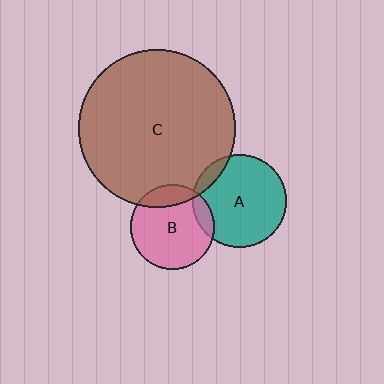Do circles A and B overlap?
Yes.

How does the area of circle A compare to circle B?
Approximately 1.2 times.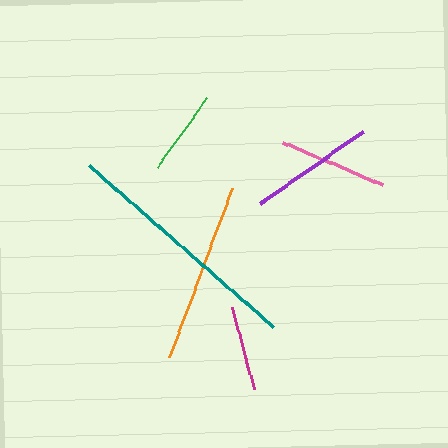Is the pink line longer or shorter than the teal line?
The teal line is longer than the pink line.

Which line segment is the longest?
The teal line is the longest at approximately 246 pixels.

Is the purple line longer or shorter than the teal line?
The teal line is longer than the purple line.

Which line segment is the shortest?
The green line is the shortest at approximately 85 pixels.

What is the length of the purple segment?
The purple segment is approximately 126 pixels long.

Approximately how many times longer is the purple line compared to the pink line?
The purple line is approximately 1.2 times the length of the pink line.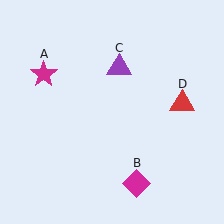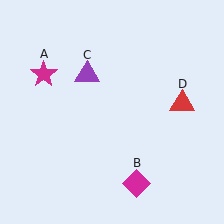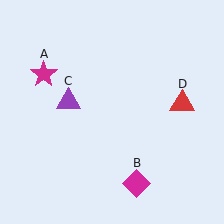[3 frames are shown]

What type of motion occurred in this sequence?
The purple triangle (object C) rotated counterclockwise around the center of the scene.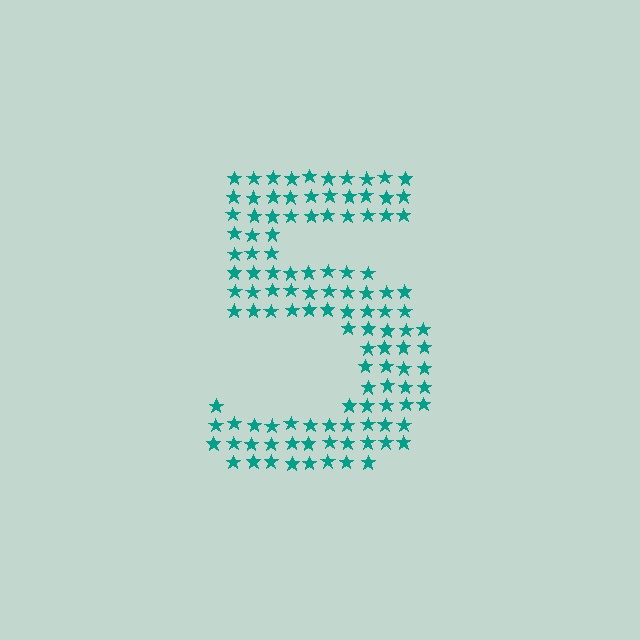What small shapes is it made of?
It is made of small stars.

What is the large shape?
The large shape is the digit 5.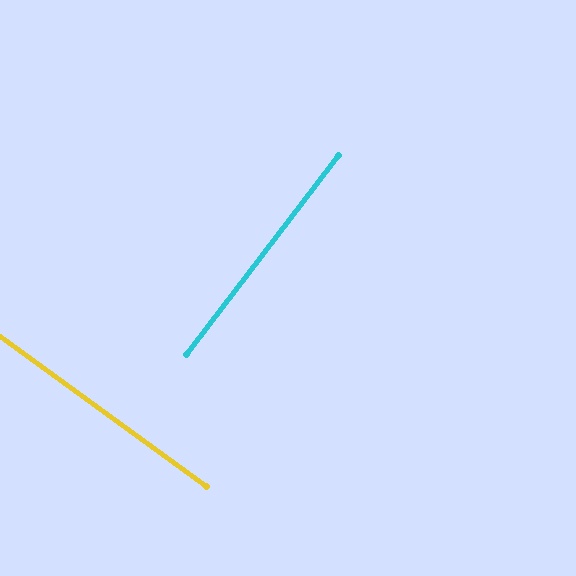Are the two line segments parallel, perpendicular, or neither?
Perpendicular — they meet at approximately 88°.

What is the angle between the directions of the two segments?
Approximately 88 degrees.